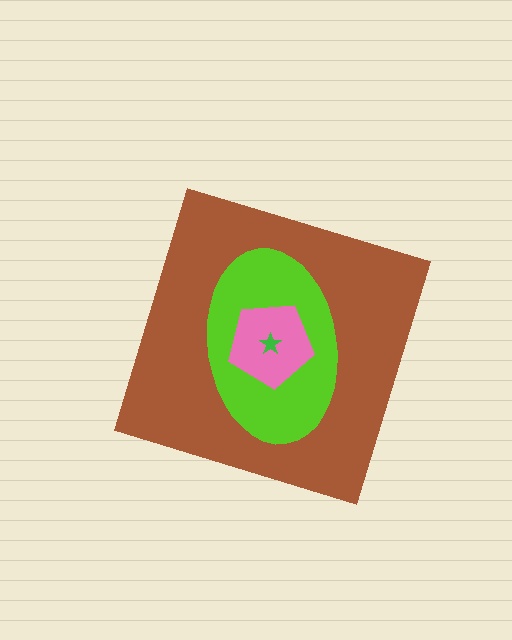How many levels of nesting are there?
4.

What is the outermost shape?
The brown diamond.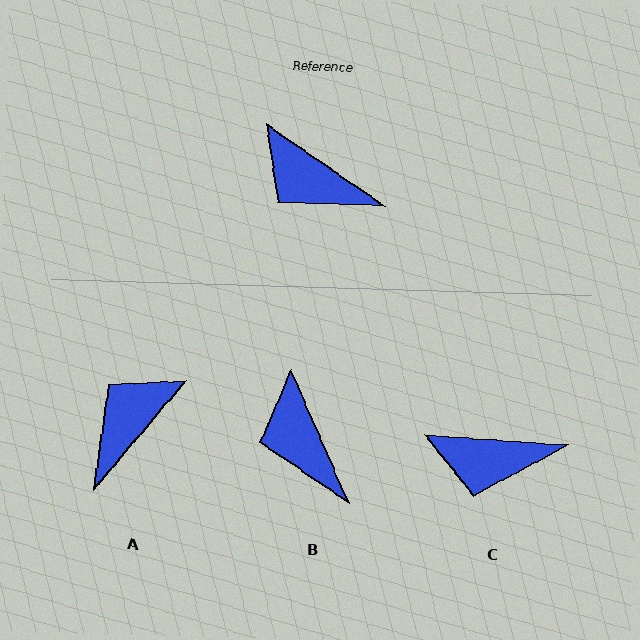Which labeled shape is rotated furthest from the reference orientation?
A, about 96 degrees away.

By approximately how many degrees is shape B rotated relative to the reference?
Approximately 32 degrees clockwise.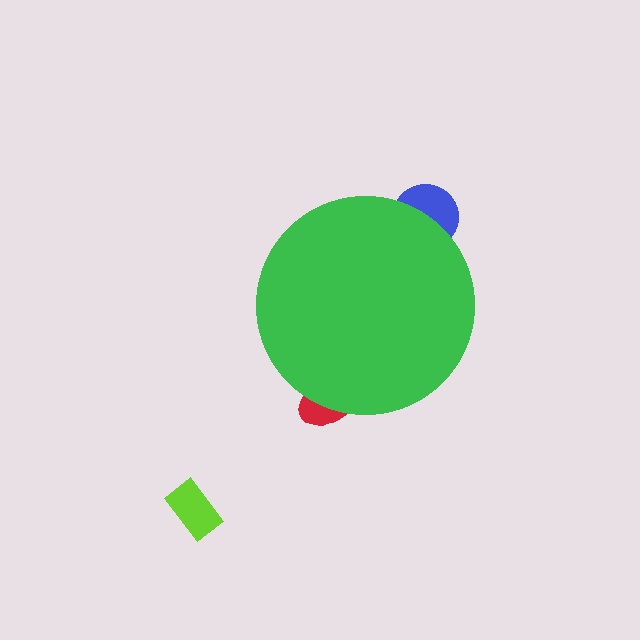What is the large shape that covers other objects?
A green circle.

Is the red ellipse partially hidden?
Yes, the red ellipse is partially hidden behind the green circle.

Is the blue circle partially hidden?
Yes, the blue circle is partially hidden behind the green circle.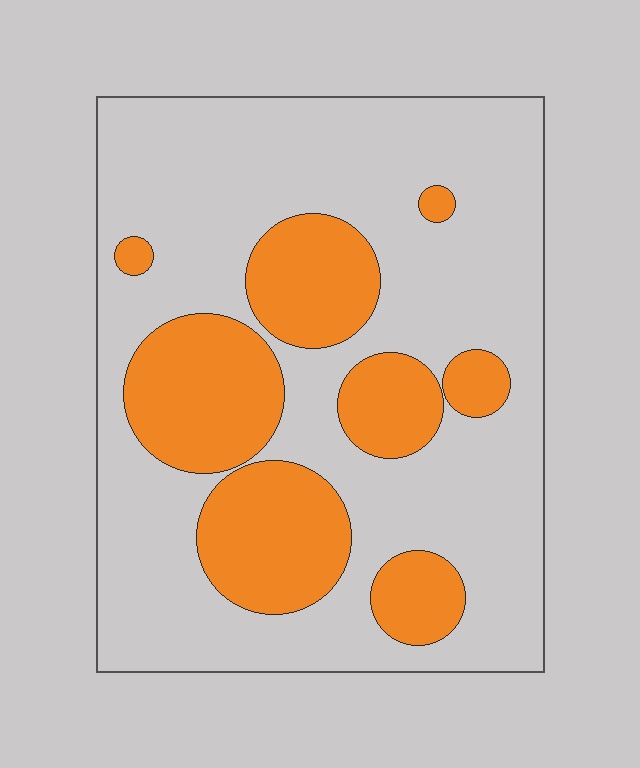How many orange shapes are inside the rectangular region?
8.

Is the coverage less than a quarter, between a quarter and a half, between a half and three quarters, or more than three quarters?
Between a quarter and a half.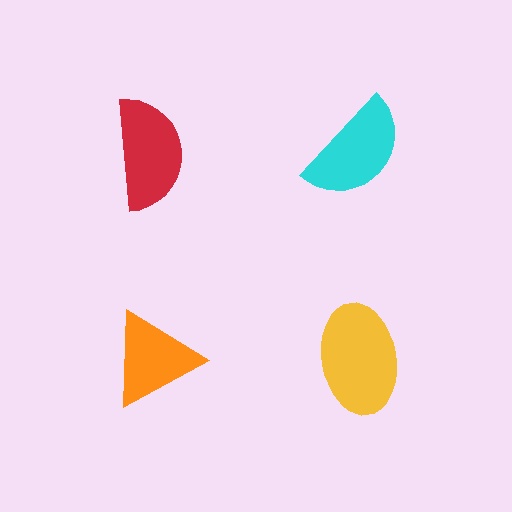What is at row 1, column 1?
A red semicircle.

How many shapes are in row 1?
2 shapes.